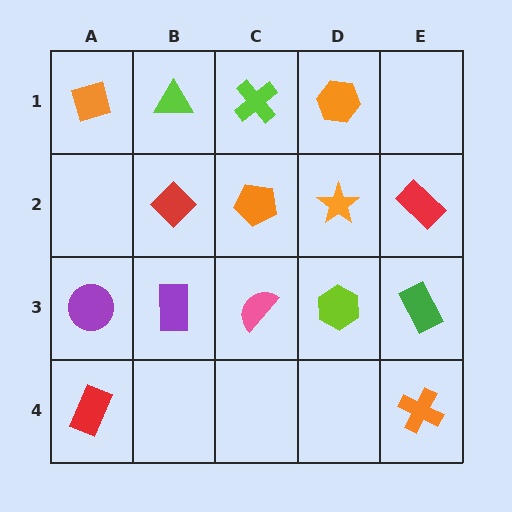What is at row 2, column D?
An orange star.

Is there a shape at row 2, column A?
No, that cell is empty.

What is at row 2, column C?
An orange pentagon.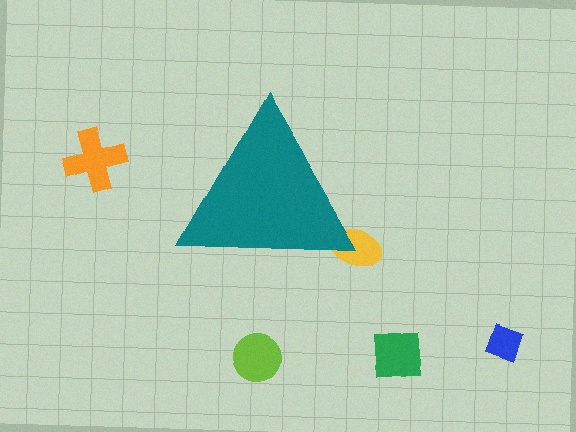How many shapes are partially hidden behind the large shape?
1 shape is partially hidden.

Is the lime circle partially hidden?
No, the lime circle is fully visible.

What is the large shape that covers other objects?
A teal triangle.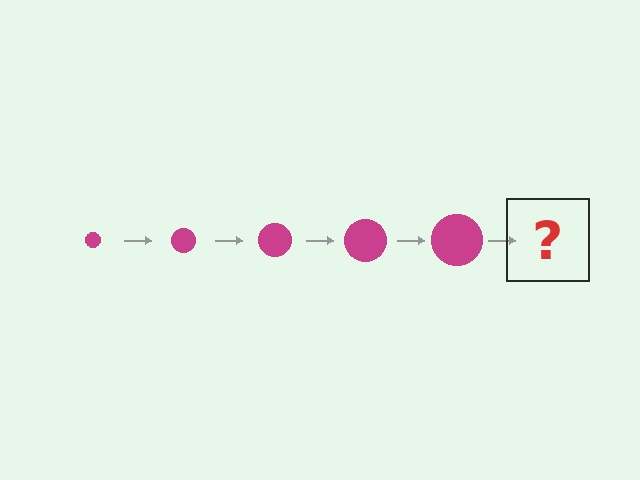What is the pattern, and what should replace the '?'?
The pattern is that the circle gets progressively larger each step. The '?' should be a magenta circle, larger than the previous one.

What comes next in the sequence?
The next element should be a magenta circle, larger than the previous one.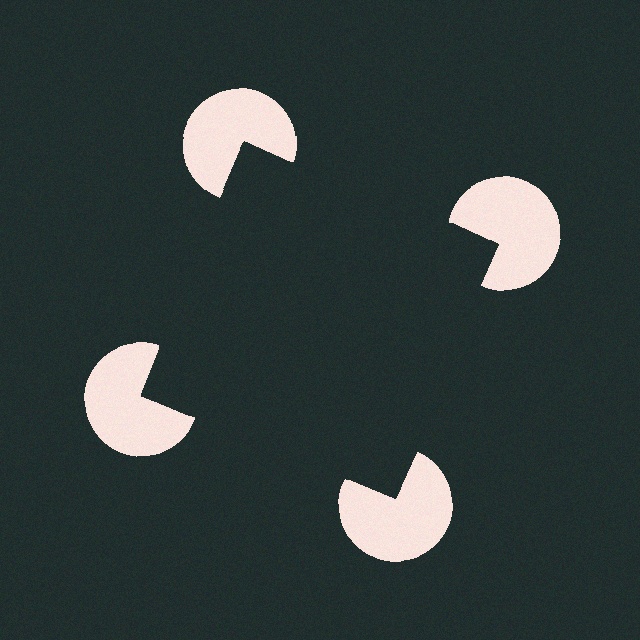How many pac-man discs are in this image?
There are 4 — one at each vertex of the illusory square.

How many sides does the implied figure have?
4 sides.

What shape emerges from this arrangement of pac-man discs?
An illusory square — its edges are inferred from the aligned wedge cuts in the pac-man discs, not physically drawn.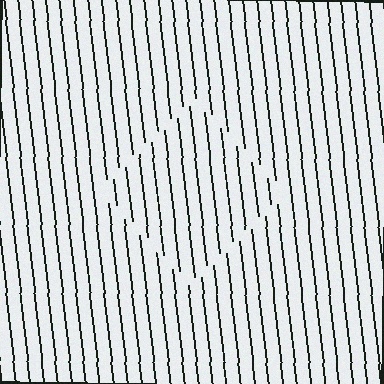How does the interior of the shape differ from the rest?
The interior of the shape contains the same grating, shifted by half a period — the contour is defined by the phase discontinuity where line-ends from the inner and outer gratings abut.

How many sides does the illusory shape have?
4 sides — the line-ends trace a square.